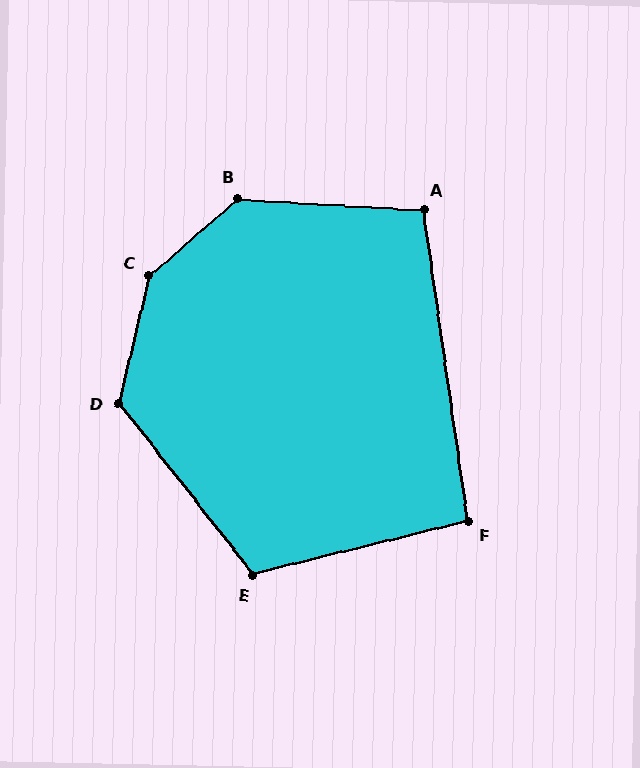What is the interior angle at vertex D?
Approximately 129 degrees (obtuse).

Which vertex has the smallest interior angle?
F, at approximately 96 degrees.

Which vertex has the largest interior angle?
C, at approximately 144 degrees.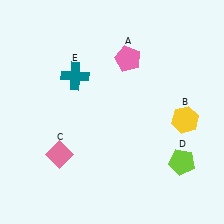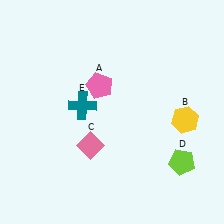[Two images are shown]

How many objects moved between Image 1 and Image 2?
3 objects moved between the two images.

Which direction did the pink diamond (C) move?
The pink diamond (C) moved right.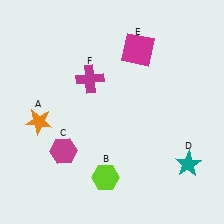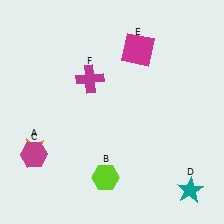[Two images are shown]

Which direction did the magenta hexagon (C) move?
The magenta hexagon (C) moved left.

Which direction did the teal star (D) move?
The teal star (D) moved down.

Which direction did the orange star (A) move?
The orange star (A) moved down.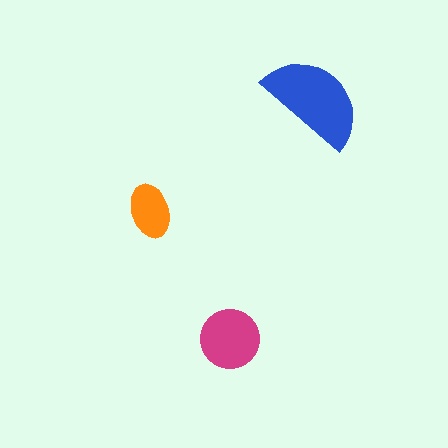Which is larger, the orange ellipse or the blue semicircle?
The blue semicircle.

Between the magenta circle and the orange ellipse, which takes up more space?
The magenta circle.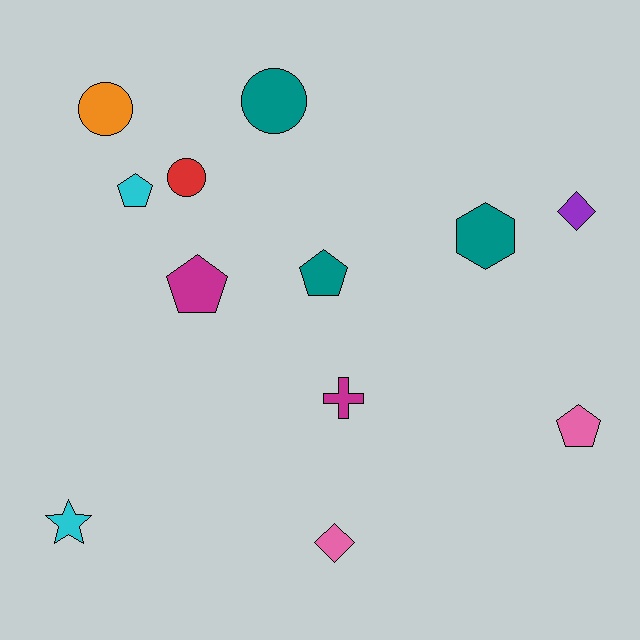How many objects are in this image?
There are 12 objects.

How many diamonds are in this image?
There are 2 diamonds.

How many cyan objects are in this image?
There are 2 cyan objects.